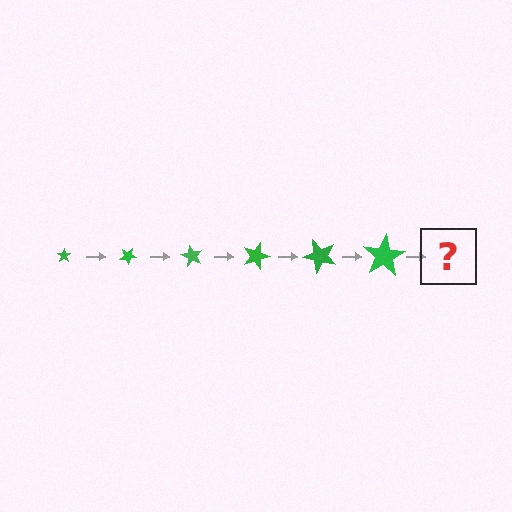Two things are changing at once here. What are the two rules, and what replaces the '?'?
The two rules are that the star grows larger each step and it rotates 30 degrees each step. The '?' should be a star, larger than the previous one and rotated 180 degrees from the start.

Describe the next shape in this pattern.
It should be a star, larger than the previous one and rotated 180 degrees from the start.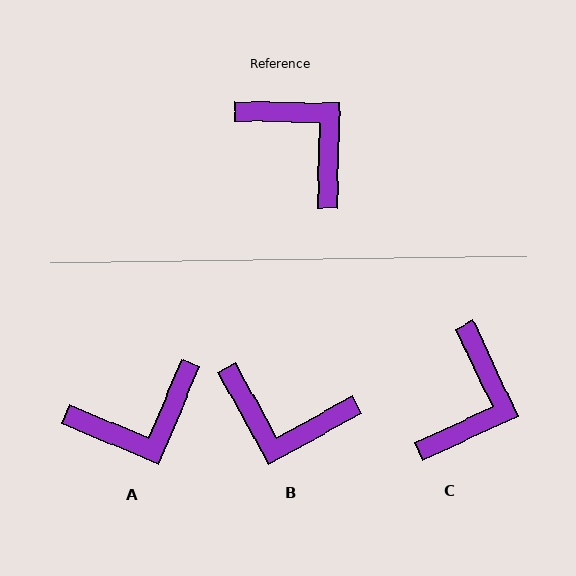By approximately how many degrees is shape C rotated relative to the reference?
Approximately 64 degrees clockwise.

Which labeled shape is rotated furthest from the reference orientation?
B, about 150 degrees away.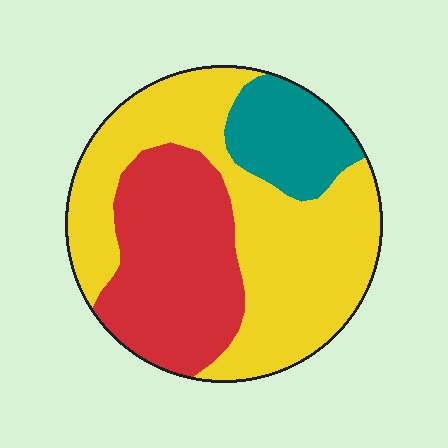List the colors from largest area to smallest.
From largest to smallest: yellow, red, teal.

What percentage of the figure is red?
Red takes up between a quarter and a half of the figure.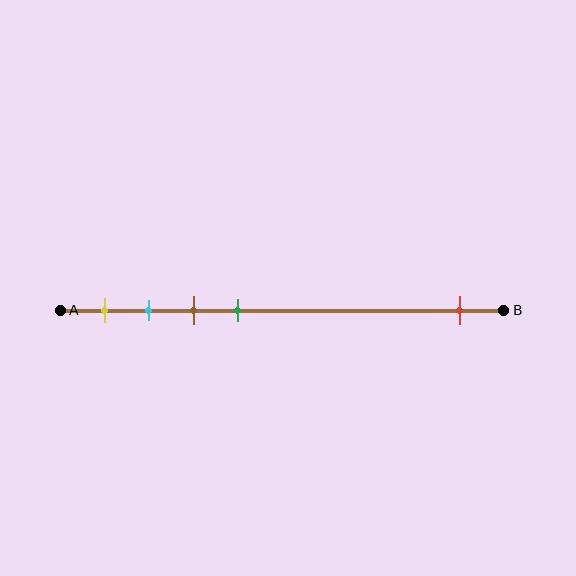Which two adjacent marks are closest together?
The cyan and brown marks are the closest adjacent pair.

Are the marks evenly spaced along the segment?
No, the marks are not evenly spaced.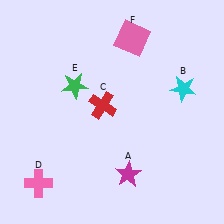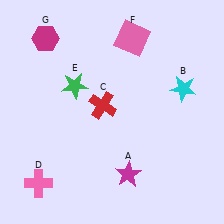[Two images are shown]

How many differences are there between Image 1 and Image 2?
There is 1 difference between the two images.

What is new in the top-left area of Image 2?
A magenta hexagon (G) was added in the top-left area of Image 2.